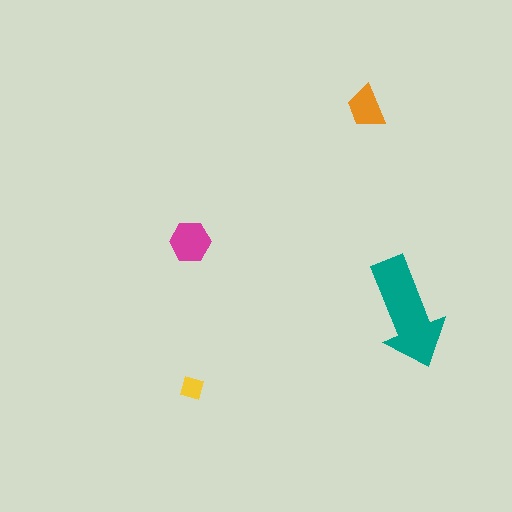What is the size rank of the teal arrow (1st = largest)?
1st.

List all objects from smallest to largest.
The yellow diamond, the orange trapezoid, the magenta hexagon, the teal arrow.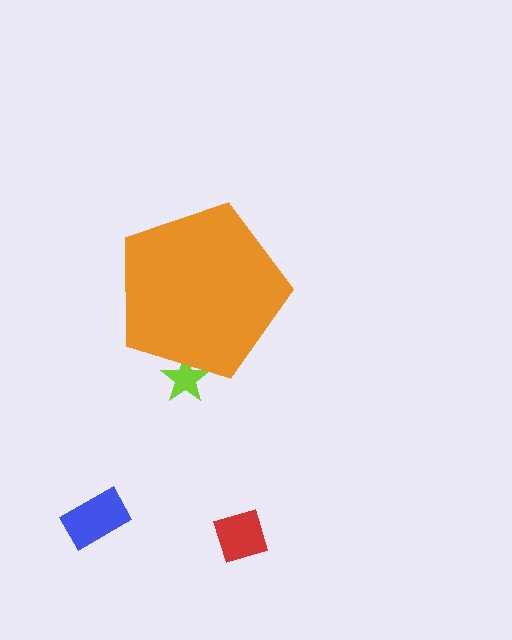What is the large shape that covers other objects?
An orange pentagon.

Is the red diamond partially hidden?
No, the red diamond is fully visible.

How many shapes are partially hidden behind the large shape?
1 shape is partially hidden.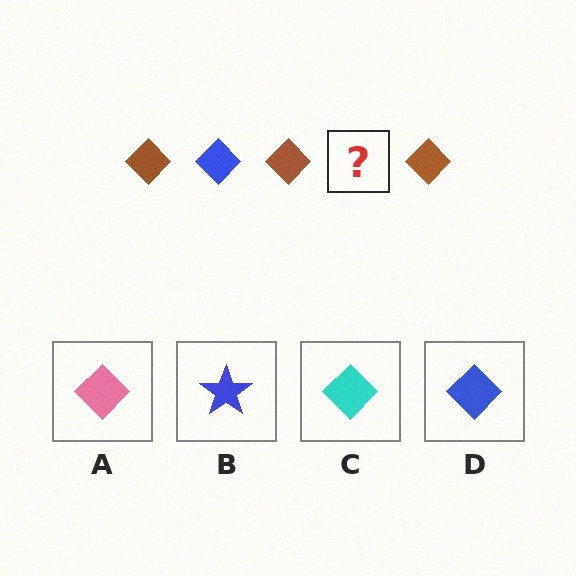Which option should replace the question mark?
Option D.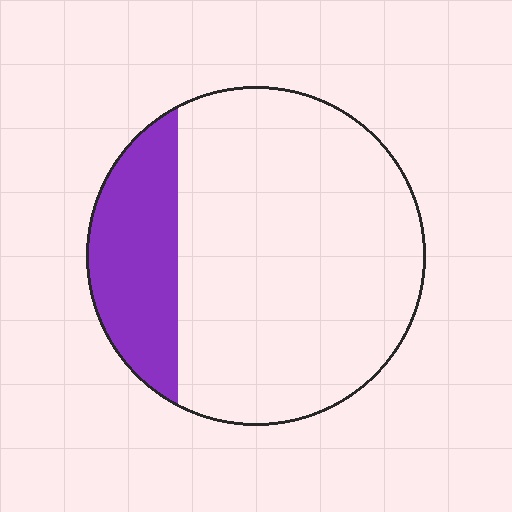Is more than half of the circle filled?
No.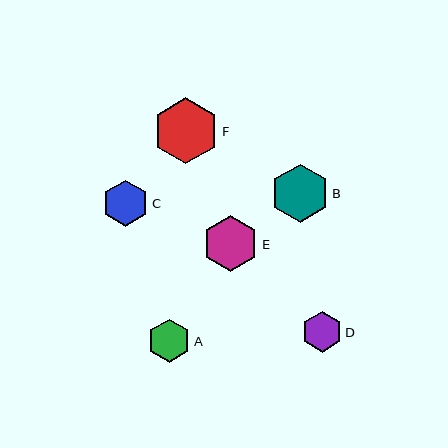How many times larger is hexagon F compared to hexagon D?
Hexagon F is approximately 1.6 times the size of hexagon D.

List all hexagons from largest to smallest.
From largest to smallest: F, B, E, C, A, D.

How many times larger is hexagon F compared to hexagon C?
Hexagon F is approximately 1.4 times the size of hexagon C.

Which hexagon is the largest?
Hexagon F is the largest with a size of approximately 66 pixels.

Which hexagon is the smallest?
Hexagon D is the smallest with a size of approximately 41 pixels.